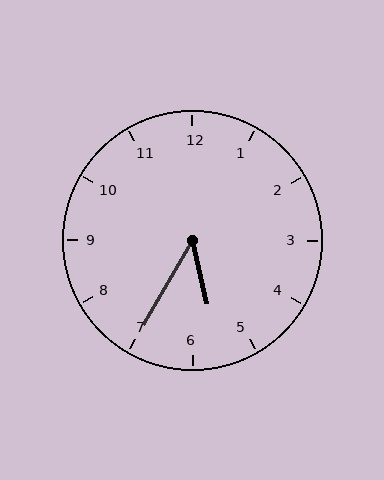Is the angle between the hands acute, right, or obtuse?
It is acute.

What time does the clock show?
5:35.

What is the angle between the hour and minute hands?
Approximately 42 degrees.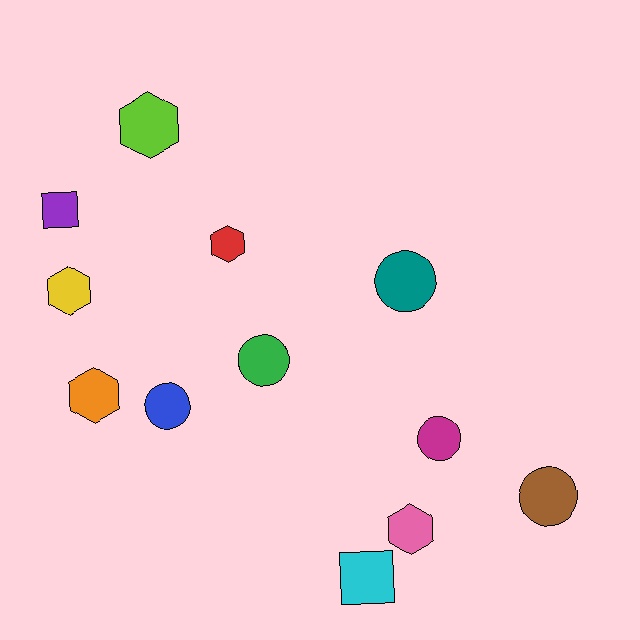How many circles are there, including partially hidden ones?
There are 5 circles.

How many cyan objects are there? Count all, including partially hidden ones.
There is 1 cyan object.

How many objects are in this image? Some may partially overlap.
There are 12 objects.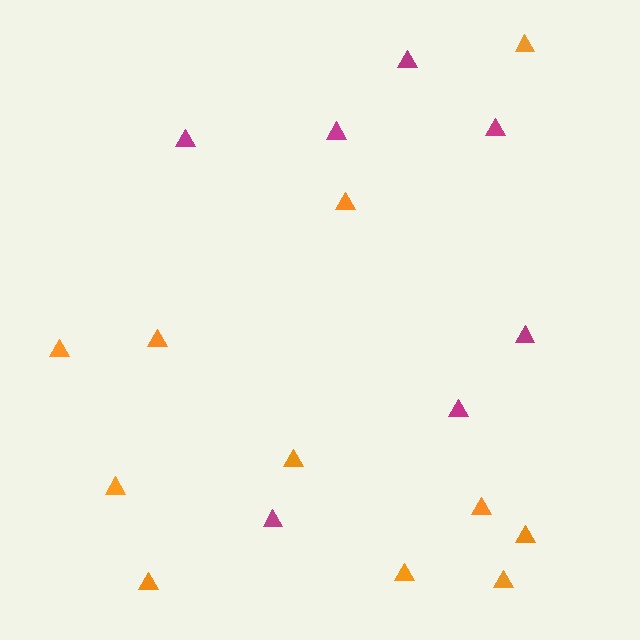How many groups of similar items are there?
There are 2 groups: one group of orange triangles (11) and one group of magenta triangles (7).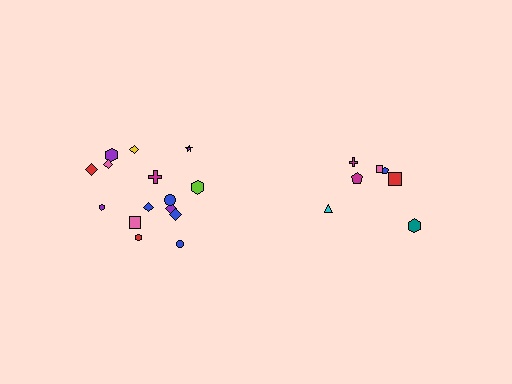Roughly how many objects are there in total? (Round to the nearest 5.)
Roughly 20 objects in total.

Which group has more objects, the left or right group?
The left group.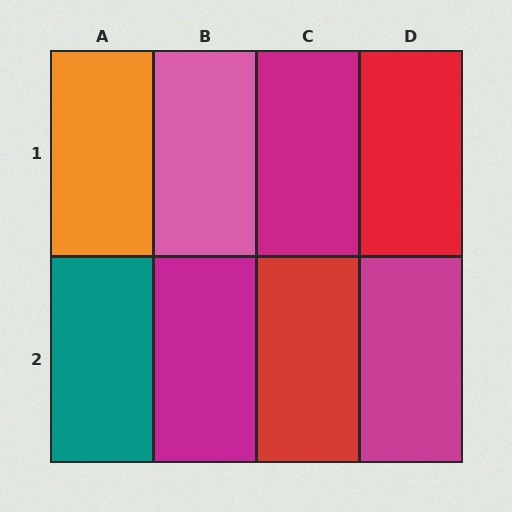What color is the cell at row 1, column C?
Magenta.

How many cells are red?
2 cells are red.